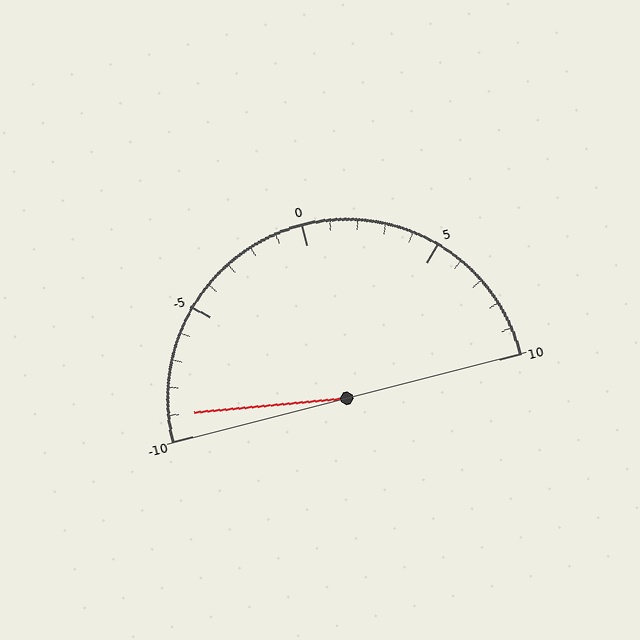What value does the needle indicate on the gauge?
The needle indicates approximately -9.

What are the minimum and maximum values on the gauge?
The gauge ranges from -10 to 10.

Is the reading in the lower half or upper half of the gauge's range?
The reading is in the lower half of the range (-10 to 10).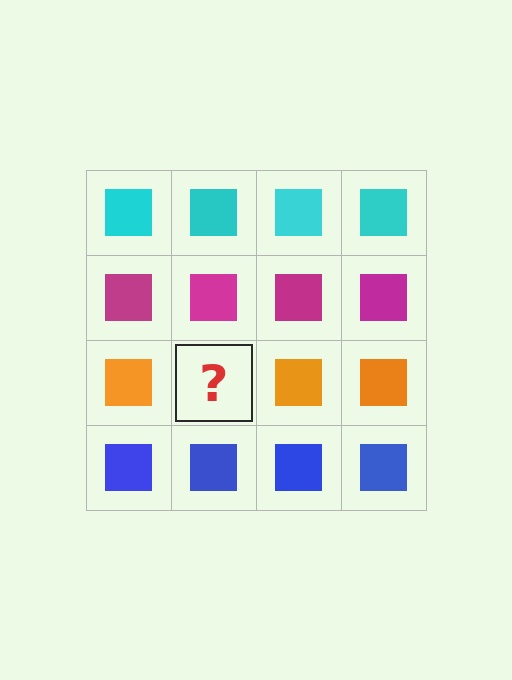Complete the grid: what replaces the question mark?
The question mark should be replaced with an orange square.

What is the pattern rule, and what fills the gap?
The rule is that each row has a consistent color. The gap should be filled with an orange square.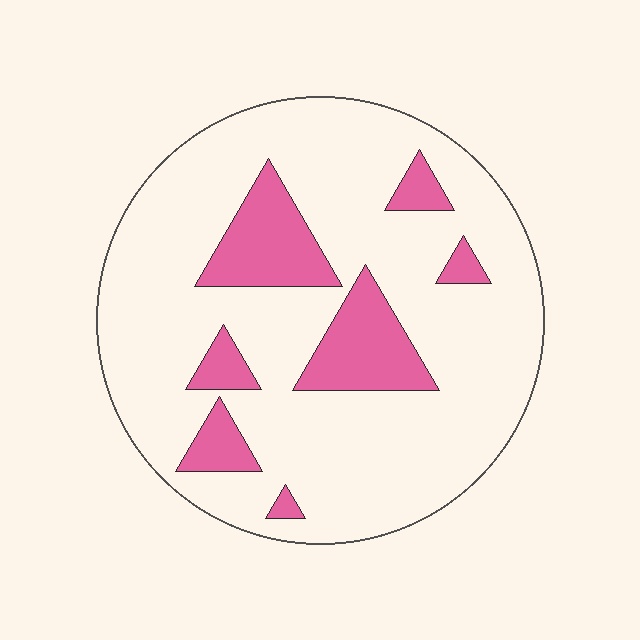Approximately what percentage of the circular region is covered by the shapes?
Approximately 20%.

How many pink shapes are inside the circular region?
7.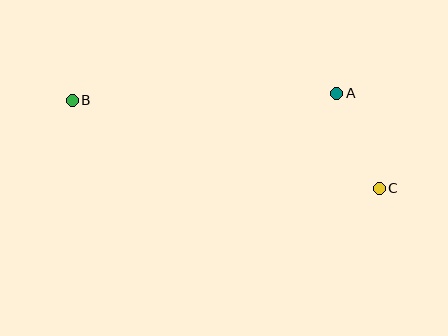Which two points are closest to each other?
Points A and C are closest to each other.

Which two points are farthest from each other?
Points B and C are farthest from each other.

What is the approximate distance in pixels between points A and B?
The distance between A and B is approximately 264 pixels.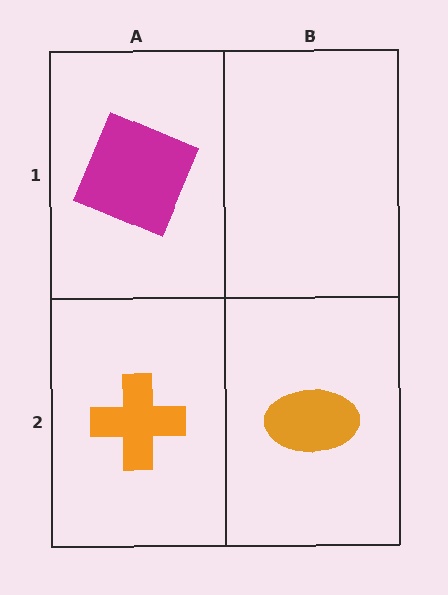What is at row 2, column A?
An orange cross.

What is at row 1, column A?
A magenta square.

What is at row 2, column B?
An orange ellipse.